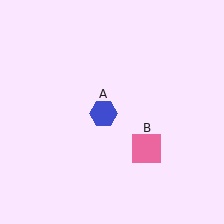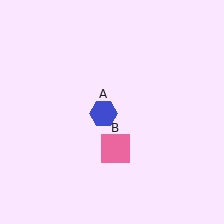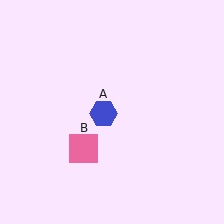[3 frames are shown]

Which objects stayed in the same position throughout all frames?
Blue hexagon (object A) remained stationary.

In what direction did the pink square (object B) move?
The pink square (object B) moved left.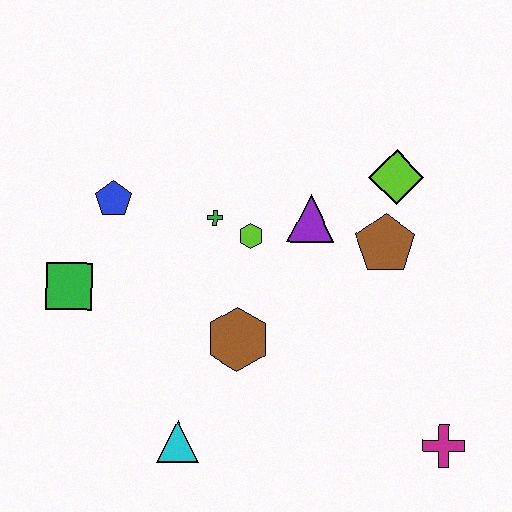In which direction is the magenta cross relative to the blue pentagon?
The magenta cross is to the right of the blue pentagon.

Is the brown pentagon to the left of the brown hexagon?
No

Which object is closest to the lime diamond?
The brown pentagon is closest to the lime diamond.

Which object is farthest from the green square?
The magenta cross is farthest from the green square.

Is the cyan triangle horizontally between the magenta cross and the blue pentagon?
Yes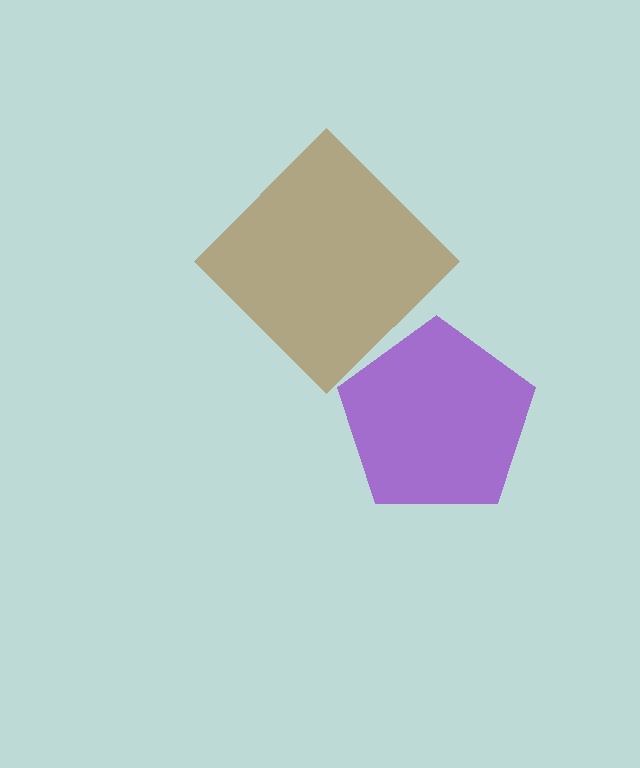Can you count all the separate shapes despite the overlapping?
Yes, there are 2 separate shapes.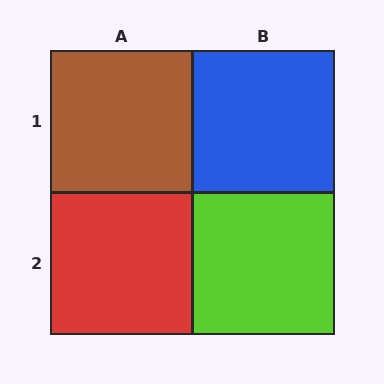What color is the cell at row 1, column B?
Blue.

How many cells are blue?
1 cell is blue.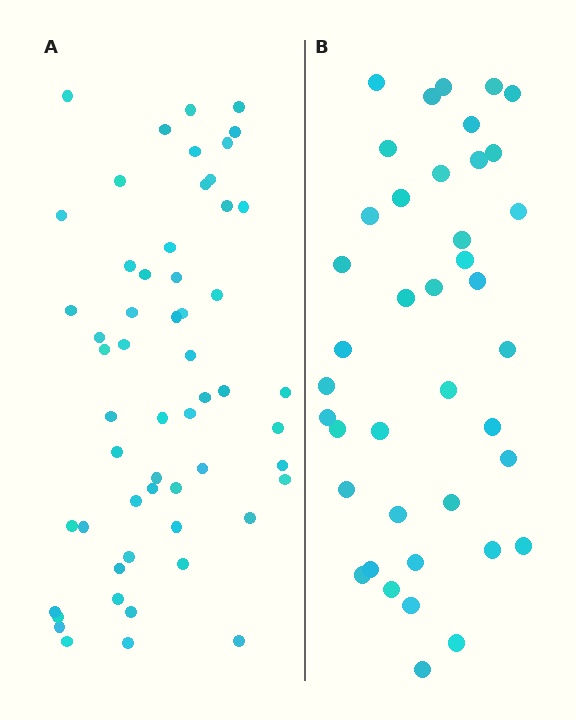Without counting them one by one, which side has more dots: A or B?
Region A (the left region) has more dots.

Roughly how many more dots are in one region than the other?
Region A has approximately 15 more dots than region B.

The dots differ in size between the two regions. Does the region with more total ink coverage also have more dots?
No. Region B has more total ink coverage because its dots are larger, but region A actually contains more individual dots. Total area can be misleading — the number of items is what matters here.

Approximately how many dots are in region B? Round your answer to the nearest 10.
About 40 dots.